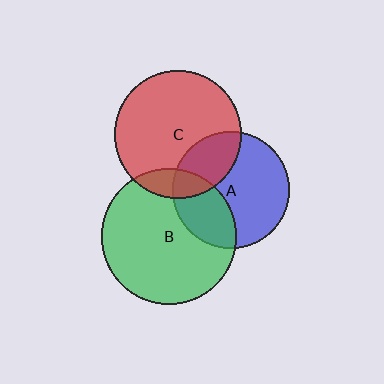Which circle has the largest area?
Circle B (green).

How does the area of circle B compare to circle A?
Approximately 1.3 times.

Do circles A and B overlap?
Yes.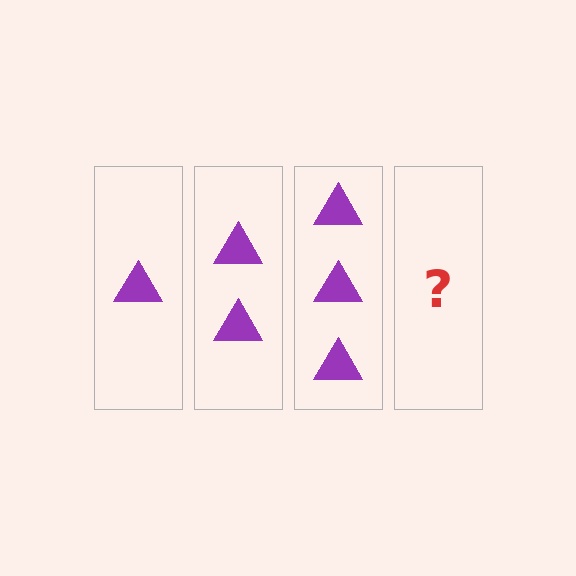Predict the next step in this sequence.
The next step is 4 triangles.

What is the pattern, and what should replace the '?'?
The pattern is that each step adds one more triangle. The '?' should be 4 triangles.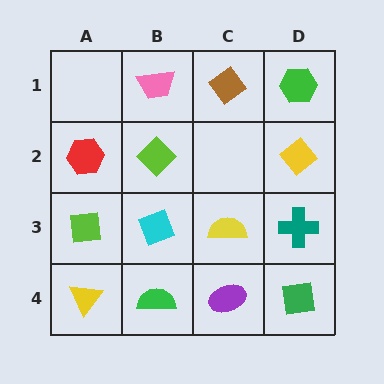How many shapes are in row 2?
3 shapes.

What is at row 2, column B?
A lime diamond.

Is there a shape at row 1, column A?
No, that cell is empty.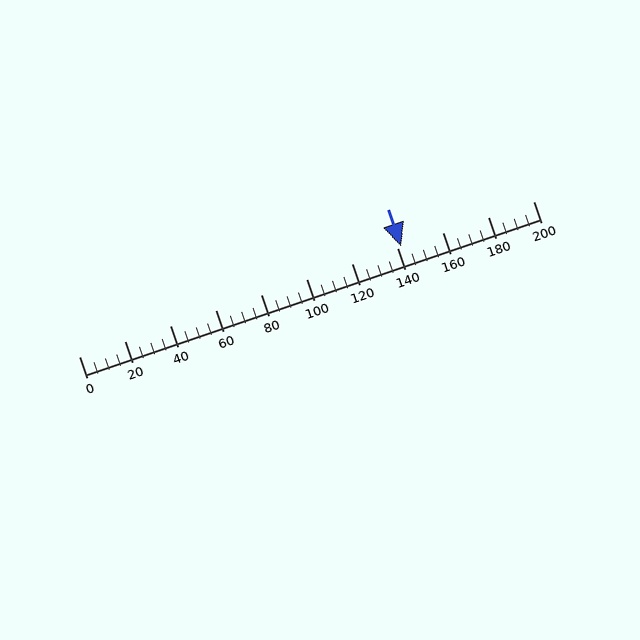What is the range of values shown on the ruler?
The ruler shows values from 0 to 200.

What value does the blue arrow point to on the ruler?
The blue arrow points to approximately 142.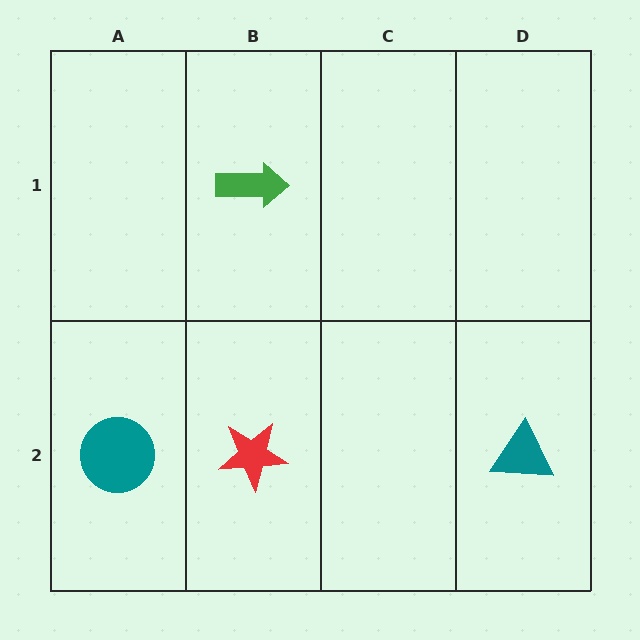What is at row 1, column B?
A green arrow.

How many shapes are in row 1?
1 shape.